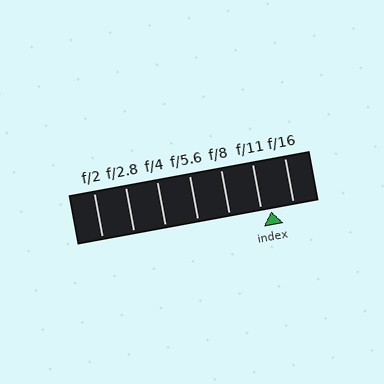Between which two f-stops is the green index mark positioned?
The index mark is between f/11 and f/16.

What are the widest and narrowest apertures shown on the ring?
The widest aperture shown is f/2 and the narrowest is f/16.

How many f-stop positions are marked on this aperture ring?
There are 7 f-stop positions marked.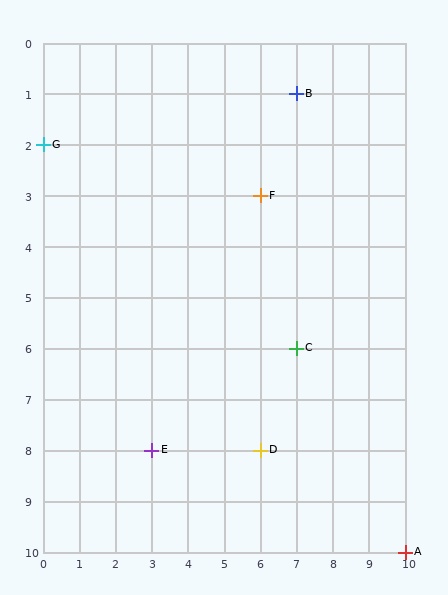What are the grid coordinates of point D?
Point D is at grid coordinates (6, 8).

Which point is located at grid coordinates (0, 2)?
Point G is at (0, 2).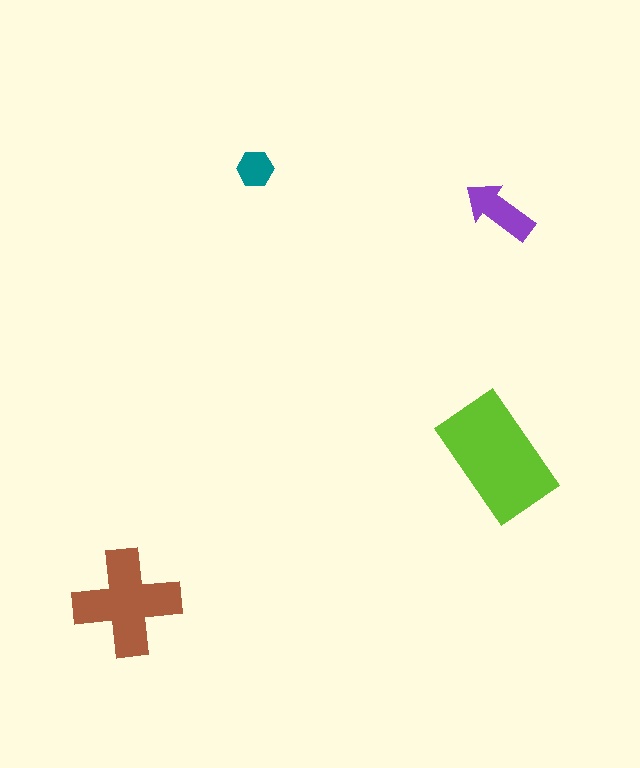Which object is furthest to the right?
The purple arrow is rightmost.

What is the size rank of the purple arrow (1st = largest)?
3rd.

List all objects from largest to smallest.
The lime rectangle, the brown cross, the purple arrow, the teal hexagon.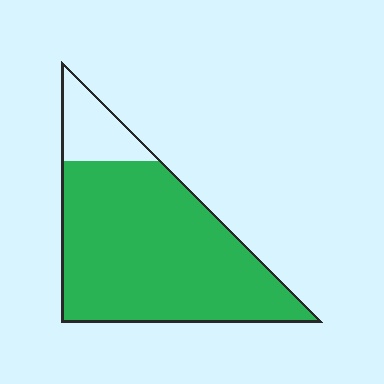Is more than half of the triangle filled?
Yes.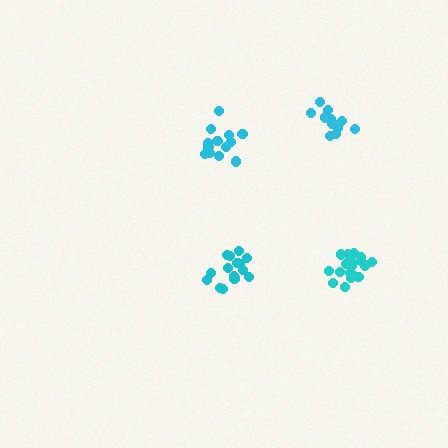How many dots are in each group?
Group 1: 12 dots, Group 2: 13 dots, Group 3: 15 dots, Group 4: 17 dots (57 total).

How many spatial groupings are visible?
There are 4 spatial groupings.